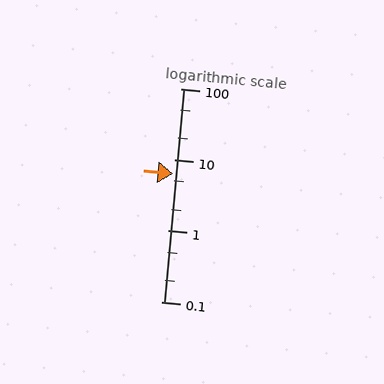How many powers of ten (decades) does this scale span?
The scale spans 3 decades, from 0.1 to 100.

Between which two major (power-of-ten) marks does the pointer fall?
The pointer is between 1 and 10.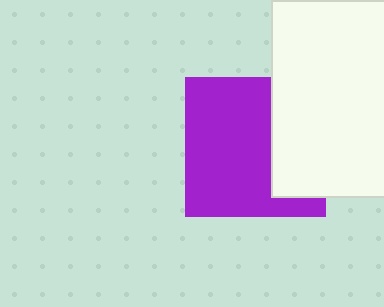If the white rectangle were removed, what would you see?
You would see the complete purple square.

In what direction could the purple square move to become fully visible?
The purple square could move left. That would shift it out from behind the white rectangle entirely.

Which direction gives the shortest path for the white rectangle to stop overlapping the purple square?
Moving right gives the shortest separation.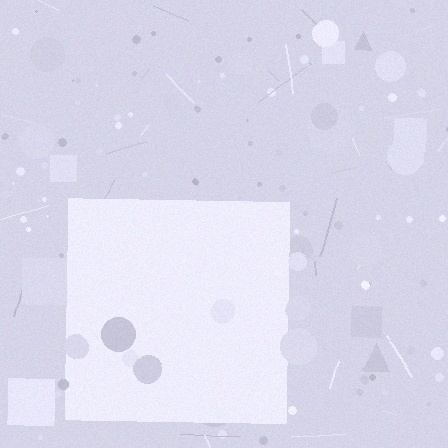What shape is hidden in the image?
A square is hidden in the image.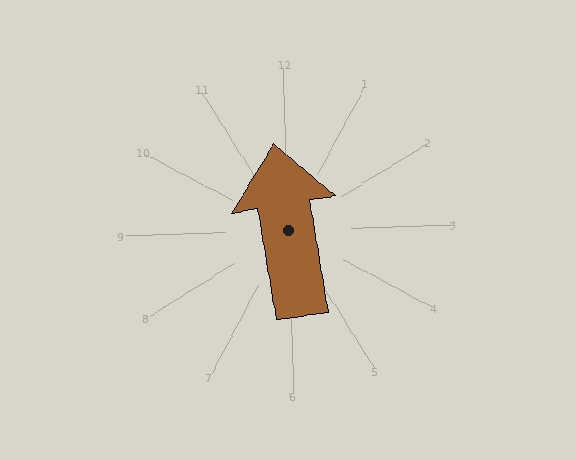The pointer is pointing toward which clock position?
Roughly 12 o'clock.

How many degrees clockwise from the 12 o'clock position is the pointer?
Approximately 352 degrees.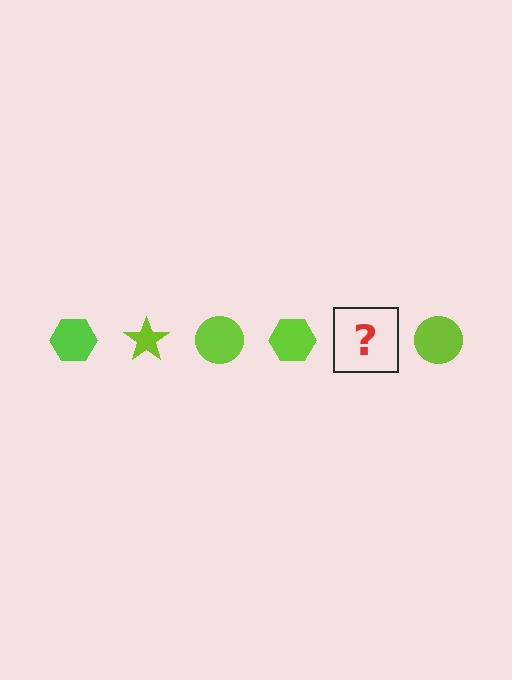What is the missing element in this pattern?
The missing element is a lime star.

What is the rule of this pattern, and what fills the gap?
The rule is that the pattern cycles through hexagon, star, circle shapes in lime. The gap should be filled with a lime star.